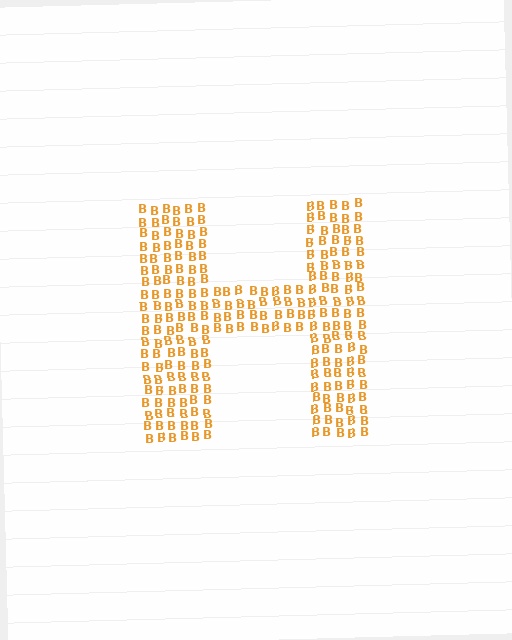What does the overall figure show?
The overall figure shows the letter H.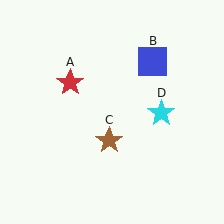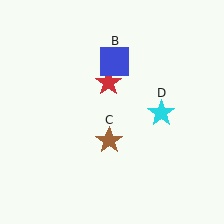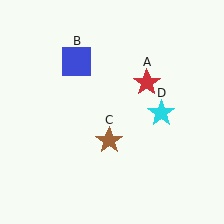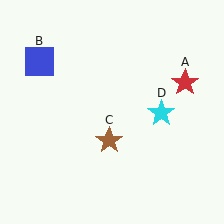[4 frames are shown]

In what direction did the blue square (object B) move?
The blue square (object B) moved left.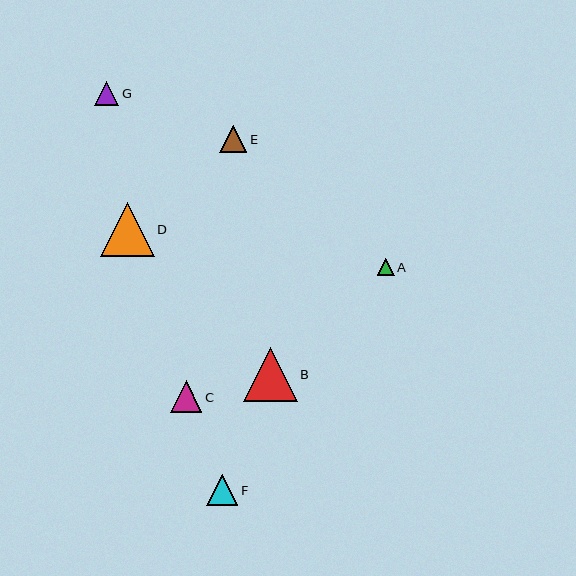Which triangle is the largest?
Triangle B is the largest with a size of approximately 54 pixels.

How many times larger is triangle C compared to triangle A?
Triangle C is approximately 1.8 times the size of triangle A.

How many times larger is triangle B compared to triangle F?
Triangle B is approximately 1.7 times the size of triangle F.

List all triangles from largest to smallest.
From largest to smallest: B, D, F, C, E, G, A.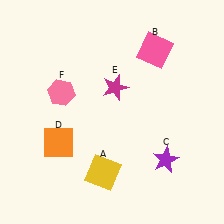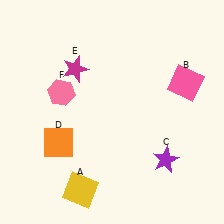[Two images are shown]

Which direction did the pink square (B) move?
The pink square (B) moved down.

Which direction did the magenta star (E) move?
The magenta star (E) moved left.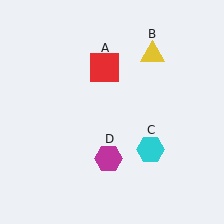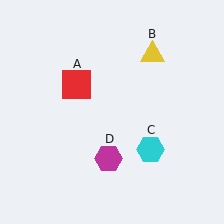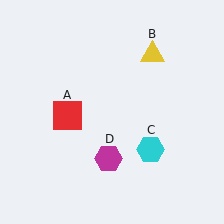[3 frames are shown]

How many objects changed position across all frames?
1 object changed position: red square (object A).